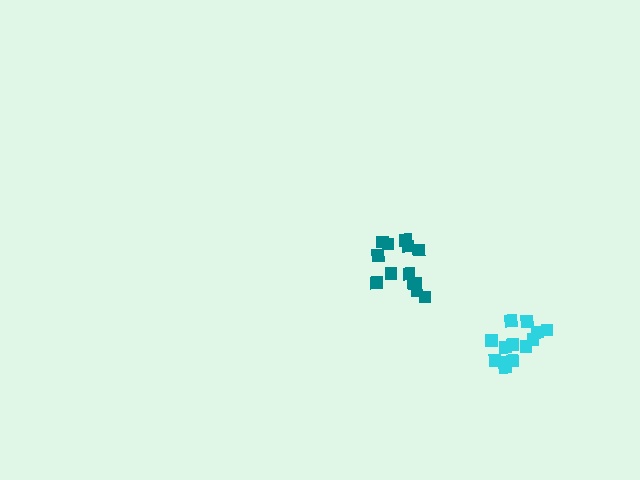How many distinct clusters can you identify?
There are 2 distinct clusters.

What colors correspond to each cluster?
The clusters are colored: teal, cyan.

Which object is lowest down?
The cyan cluster is bottommost.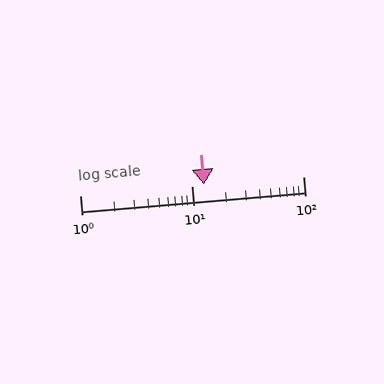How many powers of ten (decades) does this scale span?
The scale spans 2 decades, from 1 to 100.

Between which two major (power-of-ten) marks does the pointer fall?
The pointer is between 10 and 100.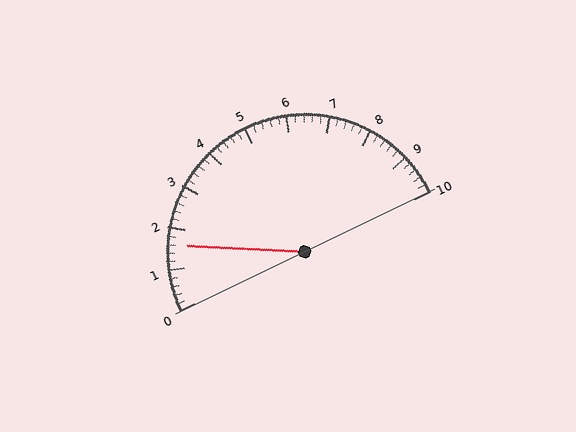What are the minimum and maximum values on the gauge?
The gauge ranges from 0 to 10.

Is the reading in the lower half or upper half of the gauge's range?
The reading is in the lower half of the range (0 to 10).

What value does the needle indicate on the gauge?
The needle indicates approximately 1.6.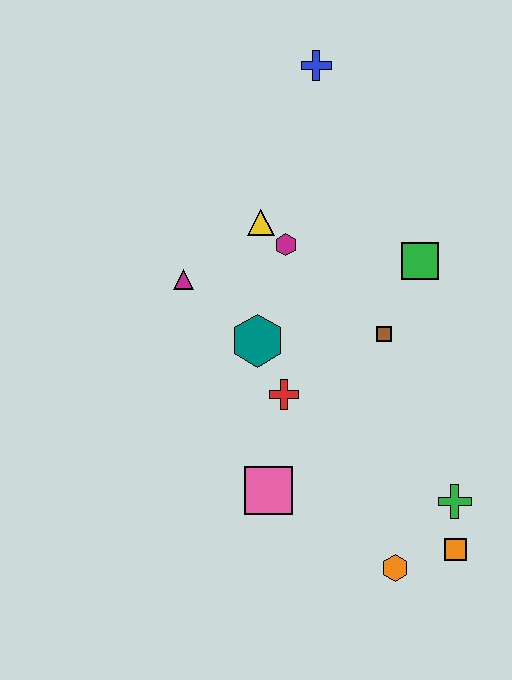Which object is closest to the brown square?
The green square is closest to the brown square.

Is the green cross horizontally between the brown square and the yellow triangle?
No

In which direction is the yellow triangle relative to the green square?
The yellow triangle is to the left of the green square.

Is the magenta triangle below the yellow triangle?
Yes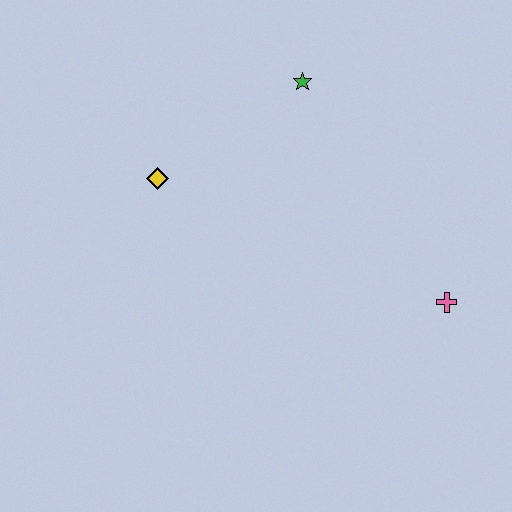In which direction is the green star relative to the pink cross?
The green star is above the pink cross.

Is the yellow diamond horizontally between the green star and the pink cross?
No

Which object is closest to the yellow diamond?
The green star is closest to the yellow diamond.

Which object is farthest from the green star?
The pink cross is farthest from the green star.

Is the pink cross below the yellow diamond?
Yes